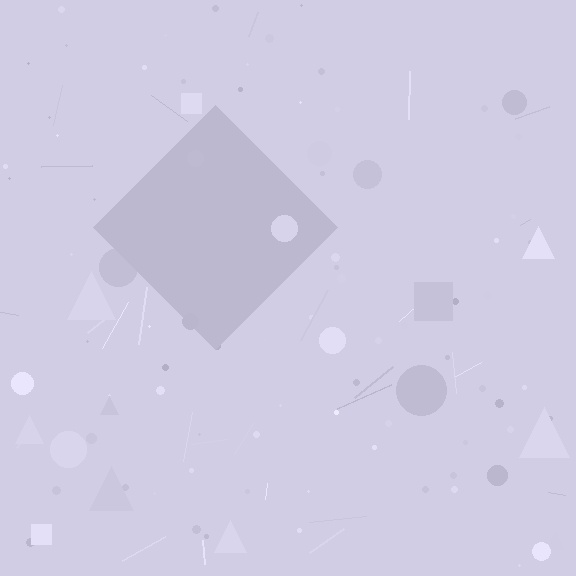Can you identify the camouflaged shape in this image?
The camouflaged shape is a diamond.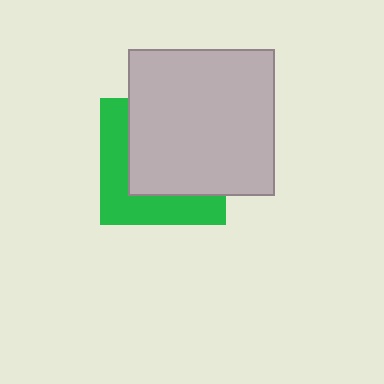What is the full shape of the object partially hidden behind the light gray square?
The partially hidden object is a green square.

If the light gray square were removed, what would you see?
You would see the complete green square.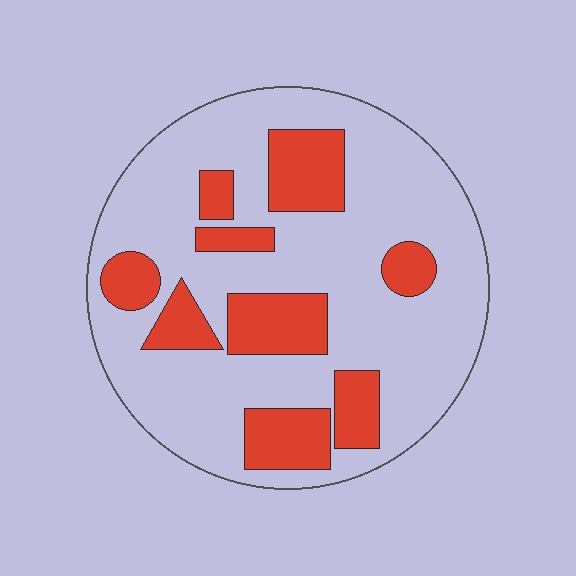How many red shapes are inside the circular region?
9.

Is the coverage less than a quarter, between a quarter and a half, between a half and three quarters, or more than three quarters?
Between a quarter and a half.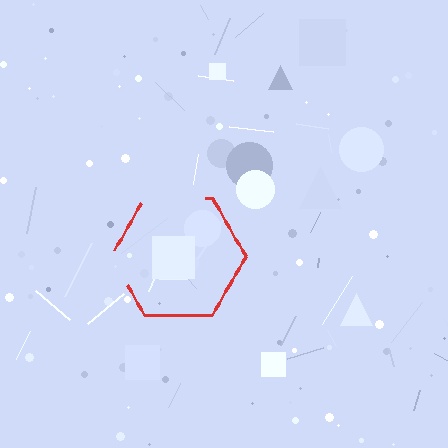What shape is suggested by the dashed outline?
The dashed outline suggests a hexagon.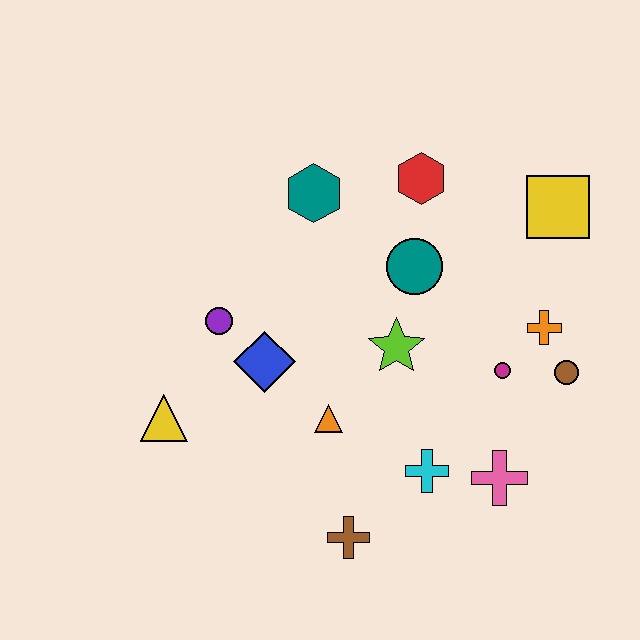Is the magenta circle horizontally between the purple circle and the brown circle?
Yes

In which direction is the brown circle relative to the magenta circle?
The brown circle is to the right of the magenta circle.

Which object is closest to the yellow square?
The orange cross is closest to the yellow square.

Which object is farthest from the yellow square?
The yellow triangle is farthest from the yellow square.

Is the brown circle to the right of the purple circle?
Yes